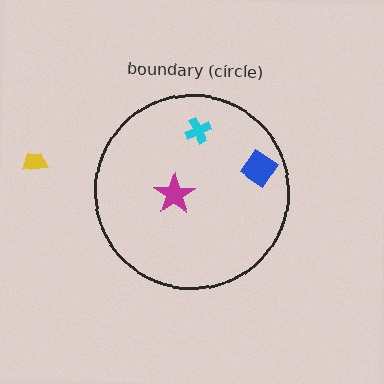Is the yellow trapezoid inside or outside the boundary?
Outside.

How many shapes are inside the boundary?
3 inside, 1 outside.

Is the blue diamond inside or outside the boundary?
Inside.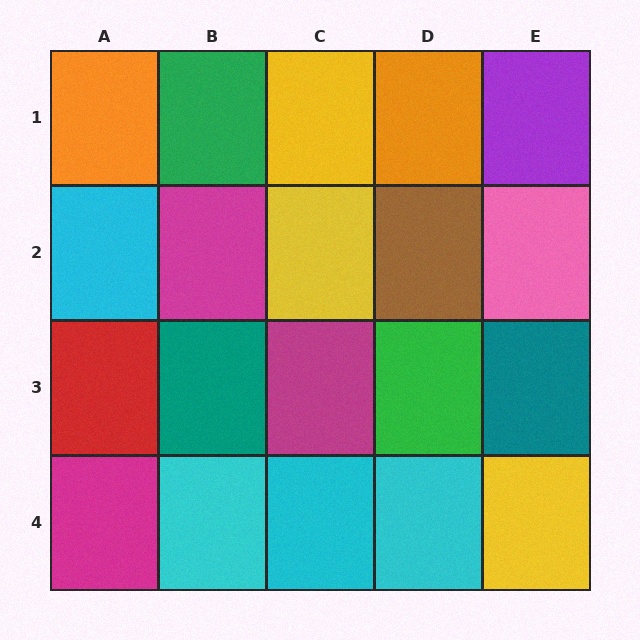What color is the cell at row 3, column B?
Teal.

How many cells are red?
1 cell is red.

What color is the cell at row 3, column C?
Magenta.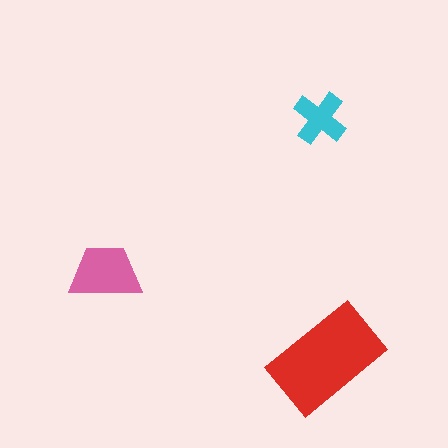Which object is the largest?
The red rectangle.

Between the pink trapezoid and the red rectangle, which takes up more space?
The red rectangle.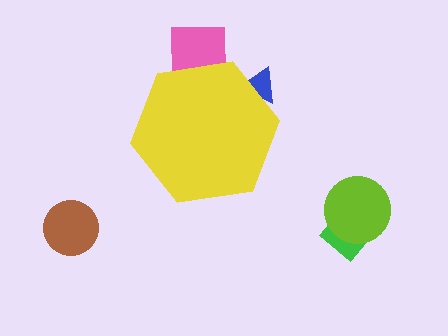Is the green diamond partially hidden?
No, the green diamond is fully visible.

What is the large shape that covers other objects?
A yellow hexagon.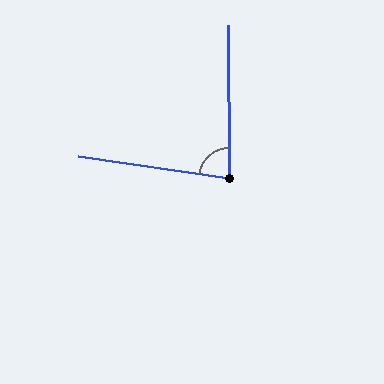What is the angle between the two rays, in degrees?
Approximately 81 degrees.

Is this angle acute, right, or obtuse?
It is acute.